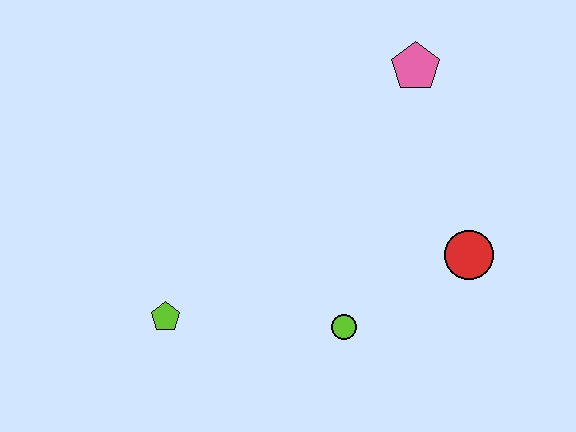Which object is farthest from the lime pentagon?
The pink pentagon is farthest from the lime pentagon.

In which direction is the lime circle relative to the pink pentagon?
The lime circle is below the pink pentagon.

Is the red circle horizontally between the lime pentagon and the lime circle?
No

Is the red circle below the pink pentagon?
Yes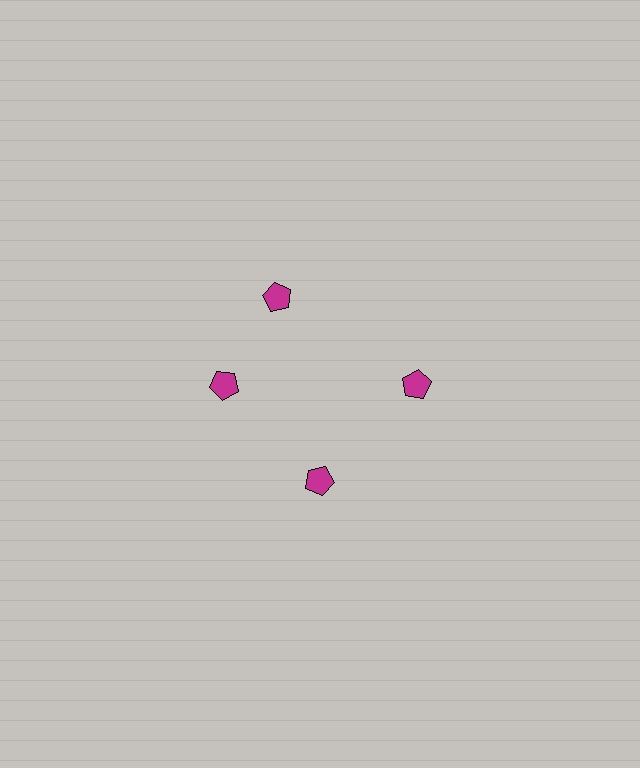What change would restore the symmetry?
The symmetry would be restored by rotating it back into even spacing with its neighbors so that all 4 pentagons sit at equal angles and equal distance from the center.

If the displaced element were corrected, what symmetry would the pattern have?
It would have 4-fold rotational symmetry — the pattern would map onto itself every 90 degrees.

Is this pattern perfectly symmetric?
No. The 4 magenta pentagons are arranged in a ring, but one element near the 12 o'clock position is rotated out of alignment along the ring, breaking the 4-fold rotational symmetry.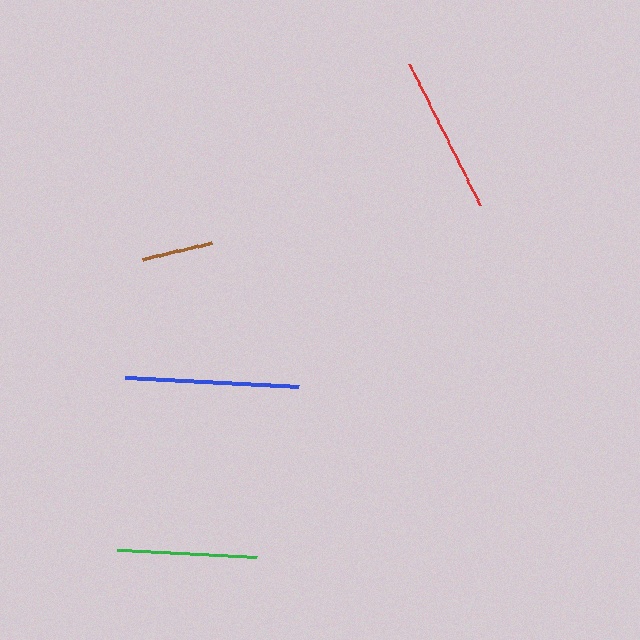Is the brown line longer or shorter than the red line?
The red line is longer than the brown line.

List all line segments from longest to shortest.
From longest to shortest: blue, red, green, brown.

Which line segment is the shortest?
The brown line is the shortest at approximately 70 pixels.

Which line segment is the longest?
The blue line is the longest at approximately 173 pixels.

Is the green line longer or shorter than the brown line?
The green line is longer than the brown line.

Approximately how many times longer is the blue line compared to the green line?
The blue line is approximately 1.2 times the length of the green line.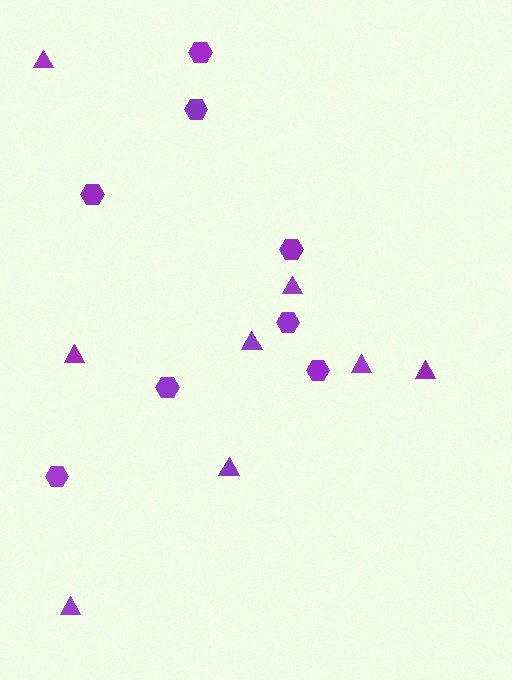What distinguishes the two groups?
There are 2 groups: one group of triangles (8) and one group of hexagons (8).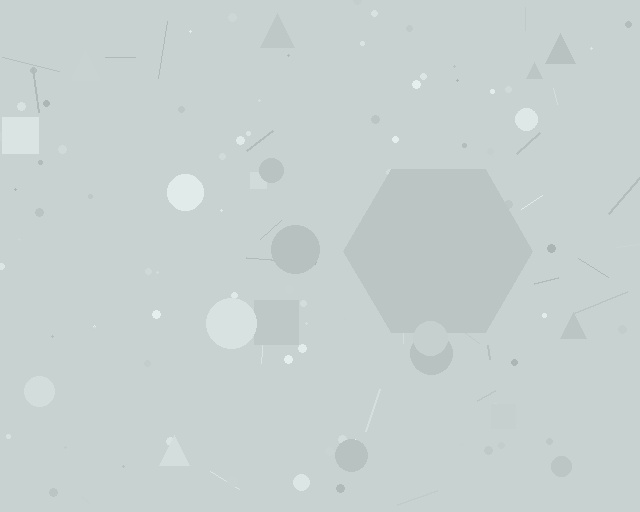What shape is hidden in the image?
A hexagon is hidden in the image.